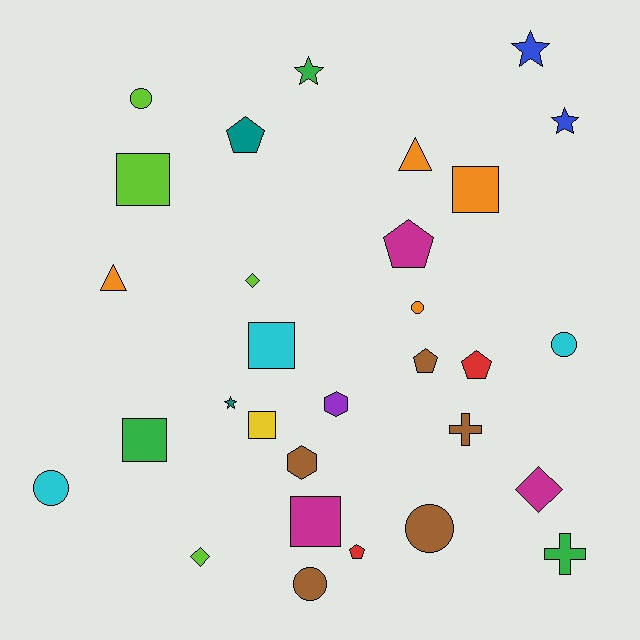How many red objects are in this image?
There are 2 red objects.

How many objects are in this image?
There are 30 objects.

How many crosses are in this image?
There are 2 crosses.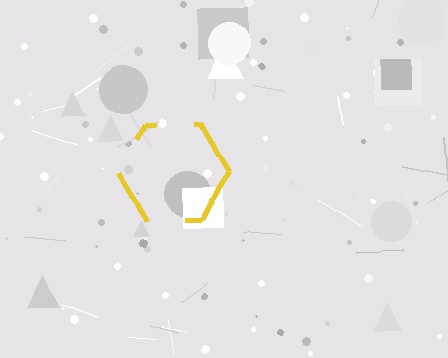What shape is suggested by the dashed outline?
The dashed outline suggests a hexagon.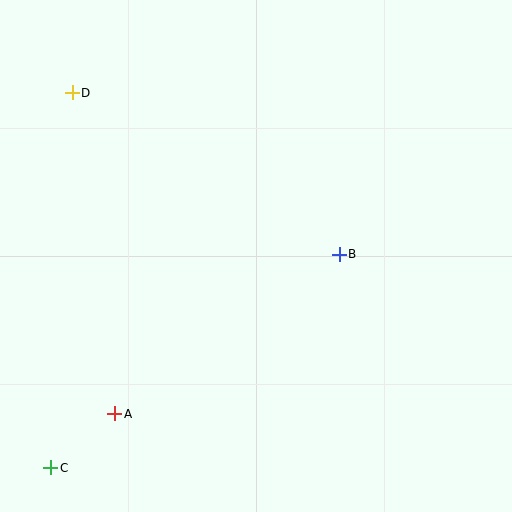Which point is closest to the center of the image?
Point B at (339, 254) is closest to the center.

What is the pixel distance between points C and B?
The distance between C and B is 359 pixels.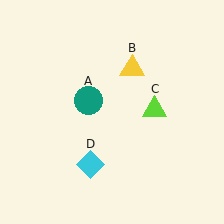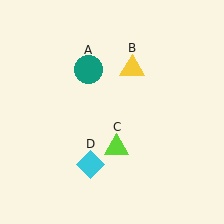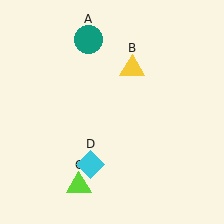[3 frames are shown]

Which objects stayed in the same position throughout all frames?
Yellow triangle (object B) and cyan diamond (object D) remained stationary.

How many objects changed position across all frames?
2 objects changed position: teal circle (object A), lime triangle (object C).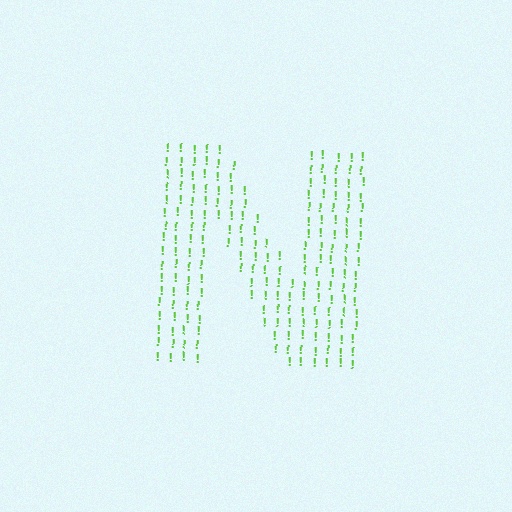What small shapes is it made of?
It is made of small exclamation marks.